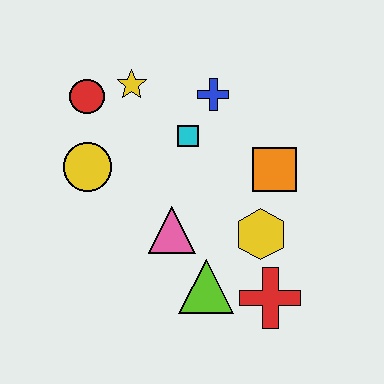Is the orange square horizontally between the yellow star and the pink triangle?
No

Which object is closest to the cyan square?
The blue cross is closest to the cyan square.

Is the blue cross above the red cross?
Yes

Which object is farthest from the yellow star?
The red cross is farthest from the yellow star.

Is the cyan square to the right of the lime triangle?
No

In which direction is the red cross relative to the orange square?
The red cross is below the orange square.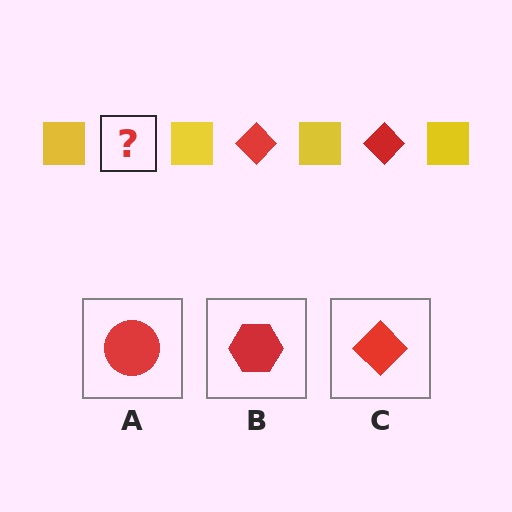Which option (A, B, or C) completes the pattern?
C.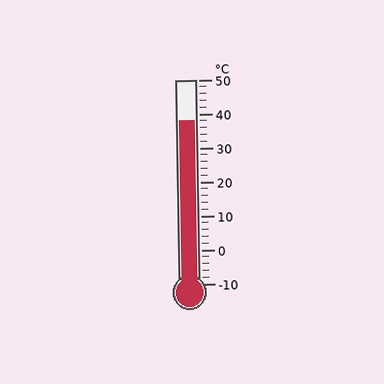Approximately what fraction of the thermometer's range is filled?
The thermometer is filled to approximately 80% of its range.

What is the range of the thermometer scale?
The thermometer scale ranges from -10°C to 50°C.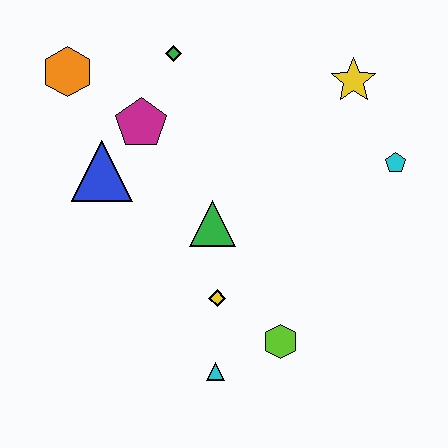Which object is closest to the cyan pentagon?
The yellow star is closest to the cyan pentagon.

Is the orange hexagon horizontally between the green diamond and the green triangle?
No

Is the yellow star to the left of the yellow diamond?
No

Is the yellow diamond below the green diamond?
Yes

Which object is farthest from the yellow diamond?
The orange hexagon is farthest from the yellow diamond.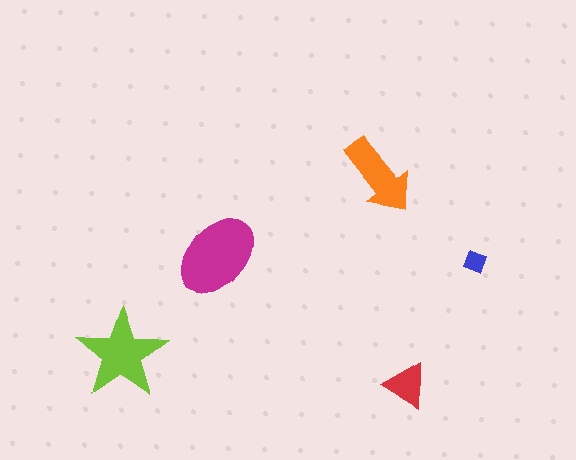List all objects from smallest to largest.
The blue diamond, the red triangle, the orange arrow, the lime star, the magenta ellipse.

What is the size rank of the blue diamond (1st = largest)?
5th.